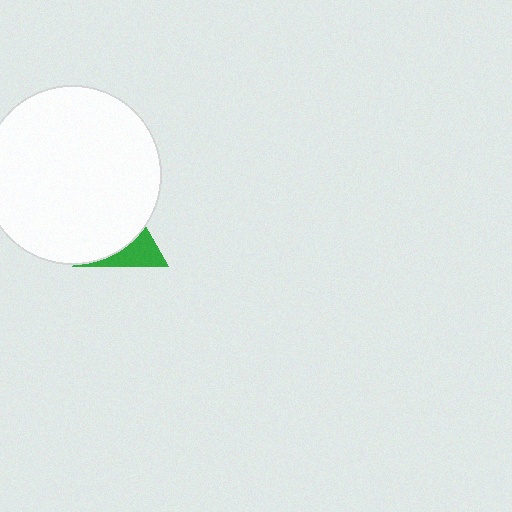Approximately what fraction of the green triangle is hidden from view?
Roughly 64% of the green triangle is hidden behind the white circle.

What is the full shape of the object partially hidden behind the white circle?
The partially hidden object is a green triangle.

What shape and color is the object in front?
The object in front is a white circle.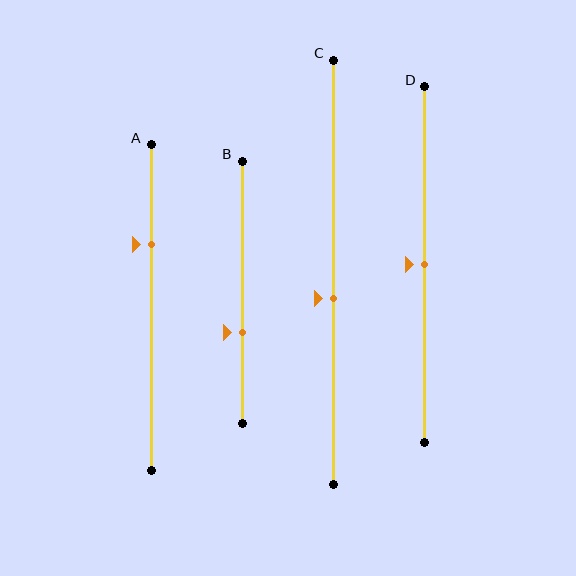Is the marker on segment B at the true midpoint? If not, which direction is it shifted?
No, the marker on segment B is shifted downward by about 15% of the segment length.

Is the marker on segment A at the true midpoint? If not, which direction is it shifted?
No, the marker on segment A is shifted upward by about 20% of the segment length.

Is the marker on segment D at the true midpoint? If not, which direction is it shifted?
Yes, the marker on segment D is at the true midpoint.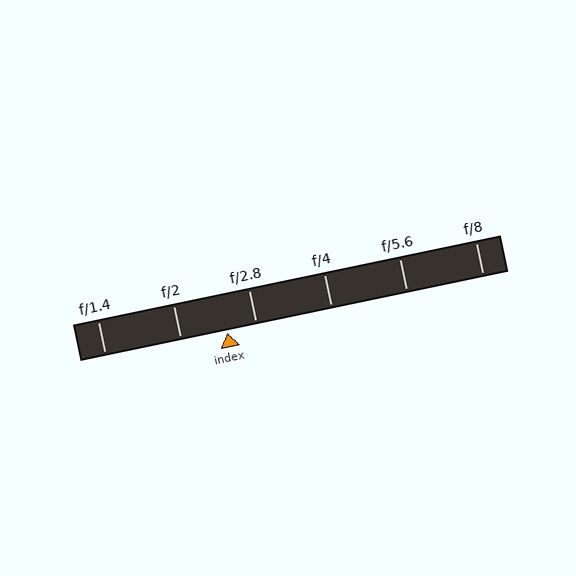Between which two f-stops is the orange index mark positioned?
The index mark is between f/2 and f/2.8.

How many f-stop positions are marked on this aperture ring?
There are 6 f-stop positions marked.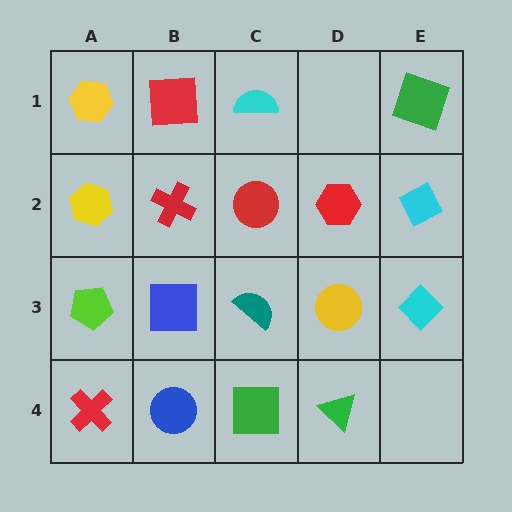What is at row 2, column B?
A red cross.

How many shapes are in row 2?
5 shapes.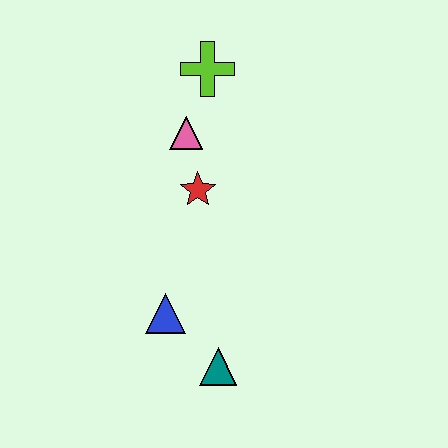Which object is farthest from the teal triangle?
The lime cross is farthest from the teal triangle.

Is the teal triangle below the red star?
Yes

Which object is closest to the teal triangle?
The blue triangle is closest to the teal triangle.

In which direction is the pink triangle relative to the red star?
The pink triangle is above the red star.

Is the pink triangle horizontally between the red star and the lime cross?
No